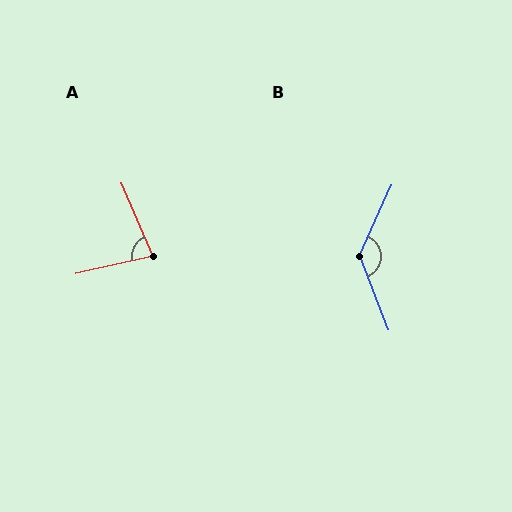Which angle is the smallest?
A, at approximately 79 degrees.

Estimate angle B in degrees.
Approximately 134 degrees.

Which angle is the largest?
B, at approximately 134 degrees.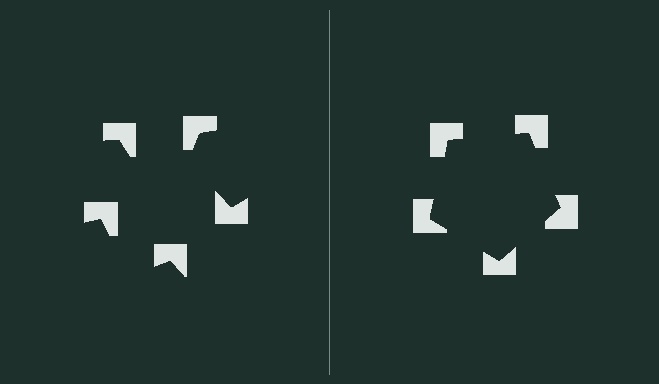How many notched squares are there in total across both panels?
10 — 5 on each side.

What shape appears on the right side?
An illusory pentagon.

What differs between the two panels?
The notched squares are positioned identically on both sides; only the wedge orientations differ. On the right they align to a pentagon; on the left they are misaligned.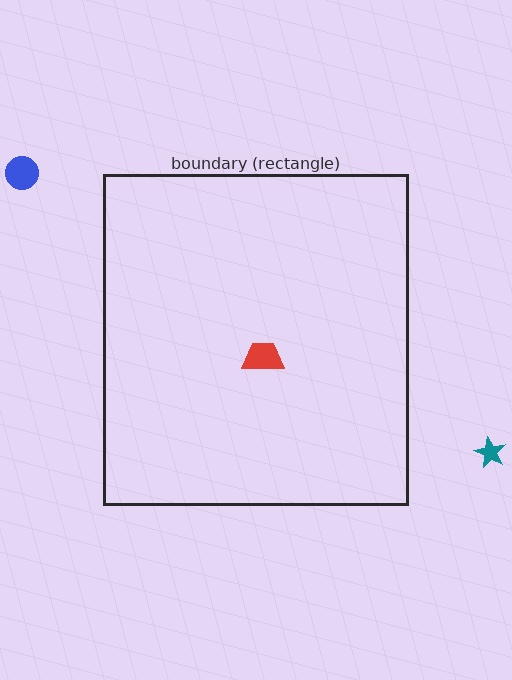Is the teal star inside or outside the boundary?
Outside.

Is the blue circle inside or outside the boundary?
Outside.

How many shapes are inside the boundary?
1 inside, 2 outside.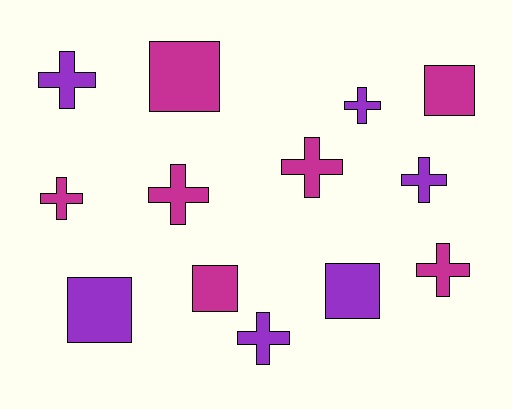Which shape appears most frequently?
Cross, with 8 objects.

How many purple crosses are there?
There are 4 purple crosses.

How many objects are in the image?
There are 13 objects.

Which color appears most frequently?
Magenta, with 7 objects.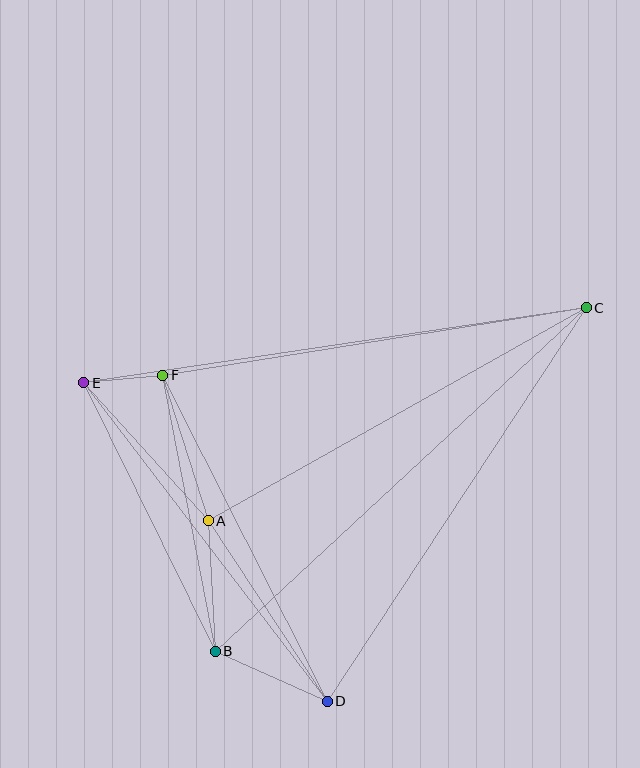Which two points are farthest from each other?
Points C and E are farthest from each other.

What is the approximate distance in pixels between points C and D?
The distance between C and D is approximately 471 pixels.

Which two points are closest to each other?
Points E and F are closest to each other.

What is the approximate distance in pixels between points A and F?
The distance between A and F is approximately 152 pixels.